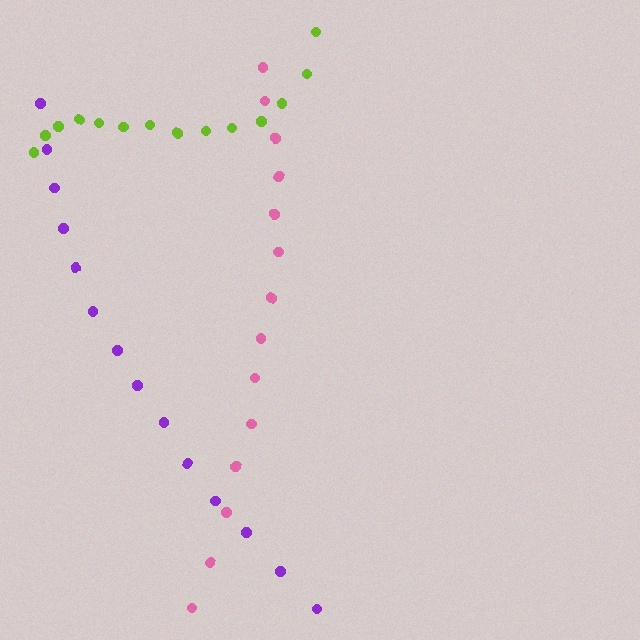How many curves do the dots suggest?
There are 3 distinct paths.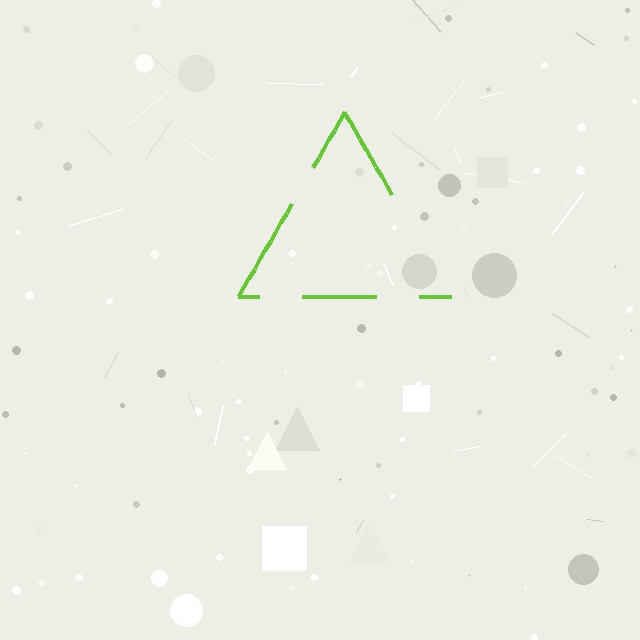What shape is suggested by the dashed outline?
The dashed outline suggests a triangle.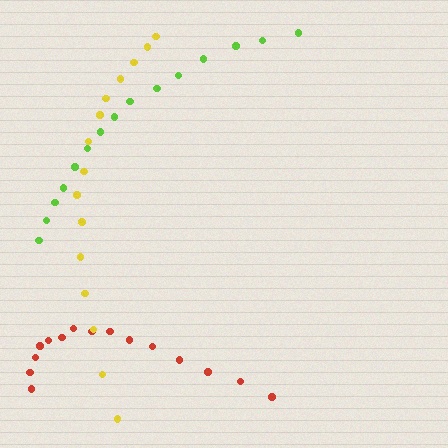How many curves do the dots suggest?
There are 3 distinct paths.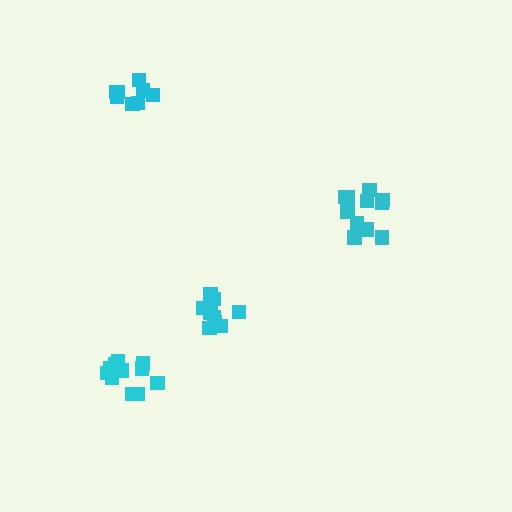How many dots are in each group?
Group 1: 12 dots, Group 2: 11 dots, Group 3: 8 dots, Group 4: 9 dots (40 total).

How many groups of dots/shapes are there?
There are 4 groups.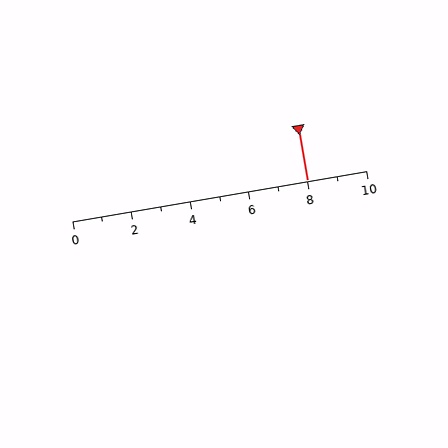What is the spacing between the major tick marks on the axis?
The major ticks are spaced 2 apart.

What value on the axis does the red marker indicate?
The marker indicates approximately 8.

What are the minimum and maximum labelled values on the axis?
The axis runs from 0 to 10.